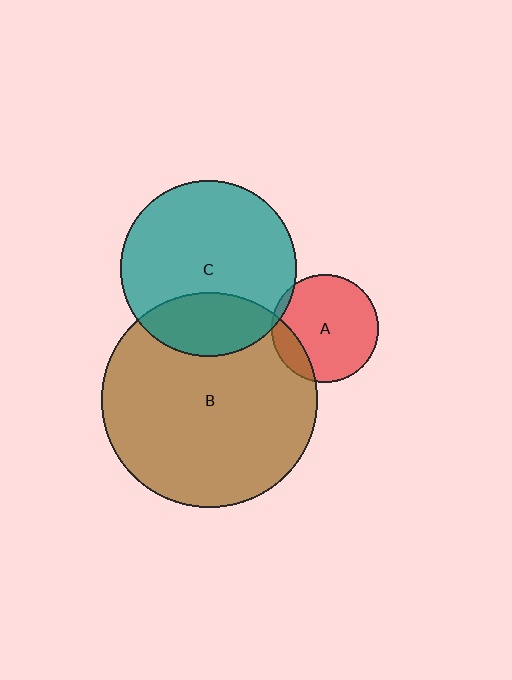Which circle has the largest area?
Circle B (brown).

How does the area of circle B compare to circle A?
Approximately 4.0 times.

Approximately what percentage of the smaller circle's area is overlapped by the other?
Approximately 5%.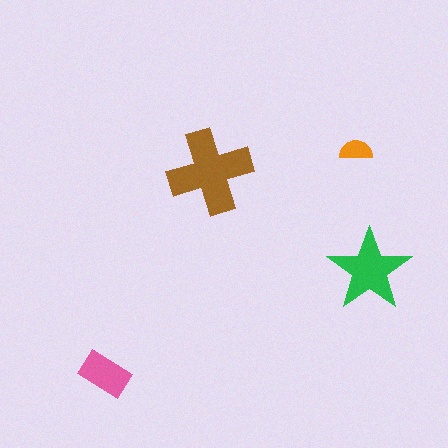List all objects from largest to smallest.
The brown cross, the green star, the pink rectangle, the orange semicircle.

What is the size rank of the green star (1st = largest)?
2nd.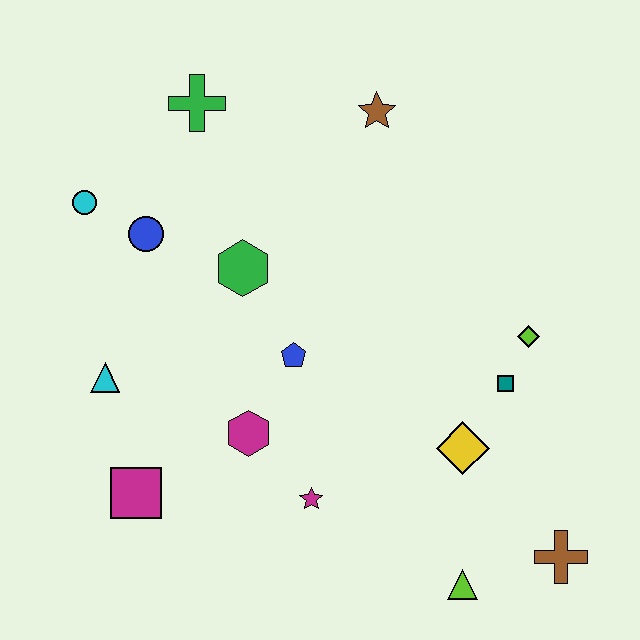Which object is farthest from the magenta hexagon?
The brown star is farthest from the magenta hexagon.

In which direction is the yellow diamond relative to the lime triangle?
The yellow diamond is above the lime triangle.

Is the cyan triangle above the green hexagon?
No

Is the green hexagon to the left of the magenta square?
No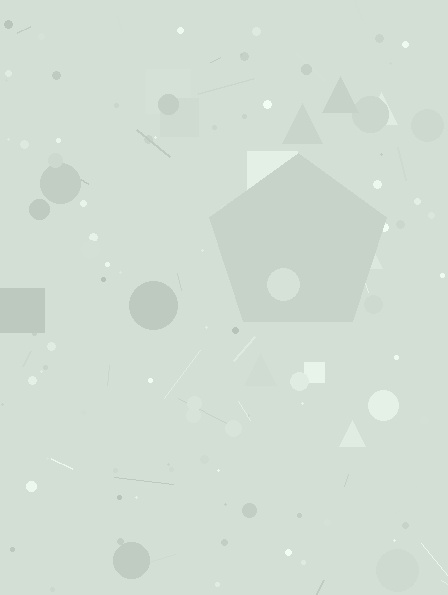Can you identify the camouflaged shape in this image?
The camouflaged shape is a pentagon.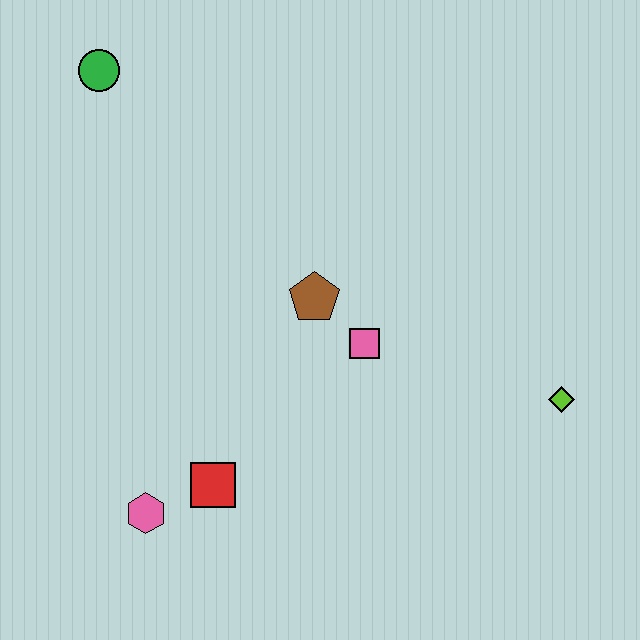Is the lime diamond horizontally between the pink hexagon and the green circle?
No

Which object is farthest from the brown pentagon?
The green circle is farthest from the brown pentagon.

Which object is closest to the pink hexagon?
The red square is closest to the pink hexagon.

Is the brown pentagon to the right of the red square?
Yes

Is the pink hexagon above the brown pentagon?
No